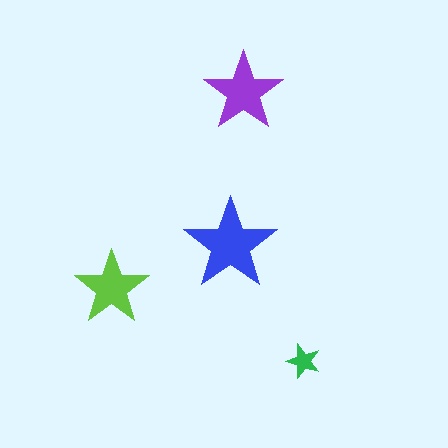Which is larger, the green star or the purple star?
The purple one.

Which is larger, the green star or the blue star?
The blue one.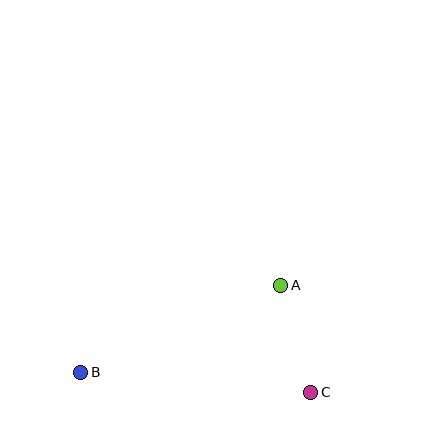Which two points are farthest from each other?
Points B and C are farthest from each other.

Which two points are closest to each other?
Points A and C are closest to each other.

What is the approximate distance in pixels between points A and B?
The distance between A and B is approximately 219 pixels.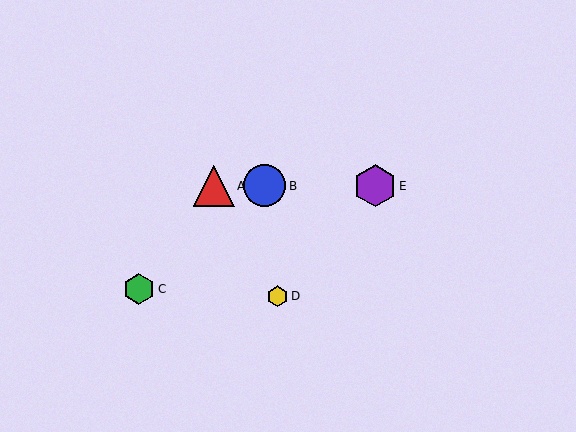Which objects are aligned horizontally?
Objects A, B, E are aligned horizontally.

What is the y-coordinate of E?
Object E is at y≈186.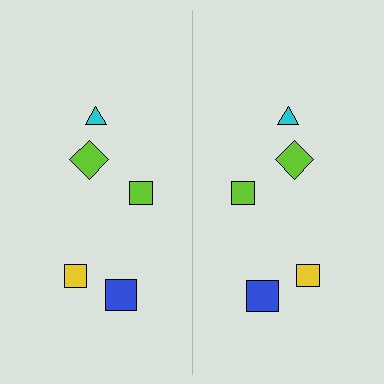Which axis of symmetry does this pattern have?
The pattern has a vertical axis of symmetry running through the center of the image.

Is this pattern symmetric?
Yes, this pattern has bilateral (reflection) symmetry.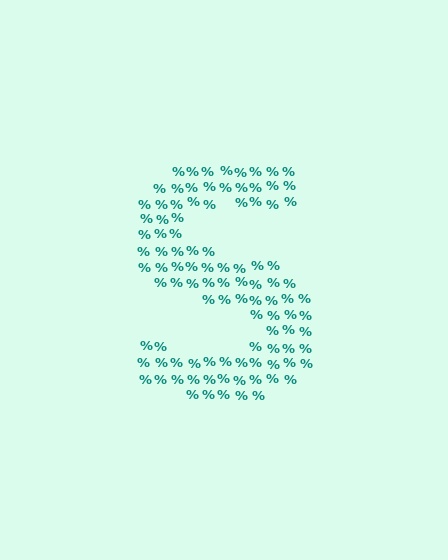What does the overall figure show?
The overall figure shows the letter S.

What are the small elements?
The small elements are percent signs.